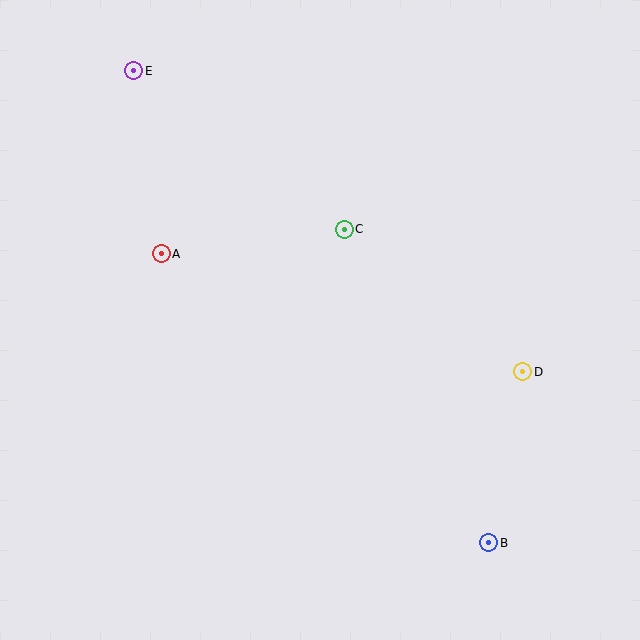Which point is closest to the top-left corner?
Point E is closest to the top-left corner.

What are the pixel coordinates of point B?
Point B is at (489, 543).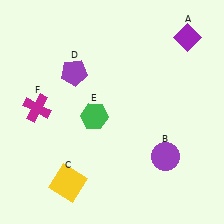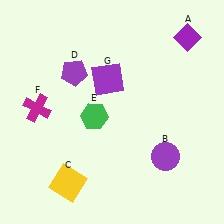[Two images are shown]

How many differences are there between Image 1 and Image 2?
There is 1 difference between the two images.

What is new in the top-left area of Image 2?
A purple square (G) was added in the top-left area of Image 2.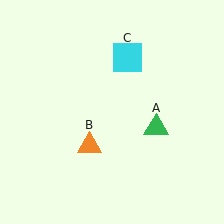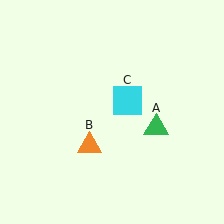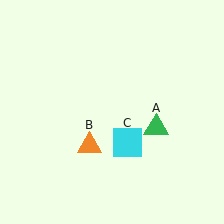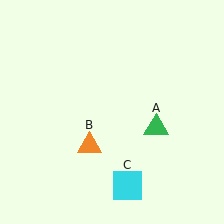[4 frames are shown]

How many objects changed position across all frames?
1 object changed position: cyan square (object C).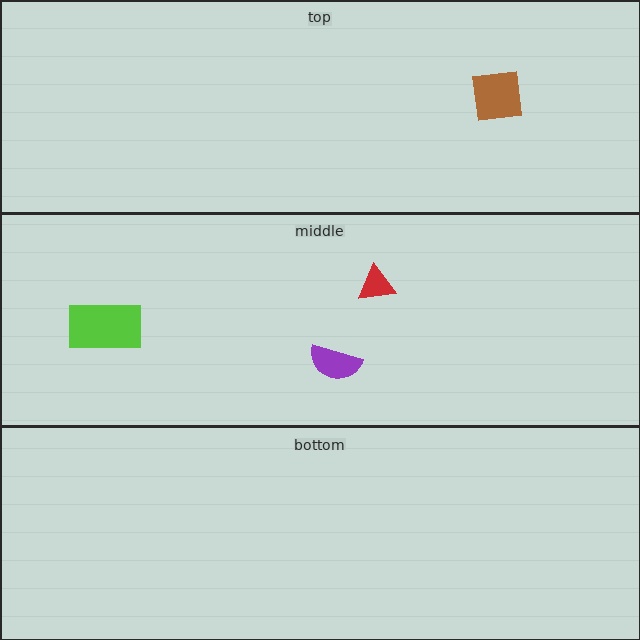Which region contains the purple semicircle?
The middle region.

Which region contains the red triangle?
The middle region.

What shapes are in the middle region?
The purple semicircle, the red triangle, the lime rectangle.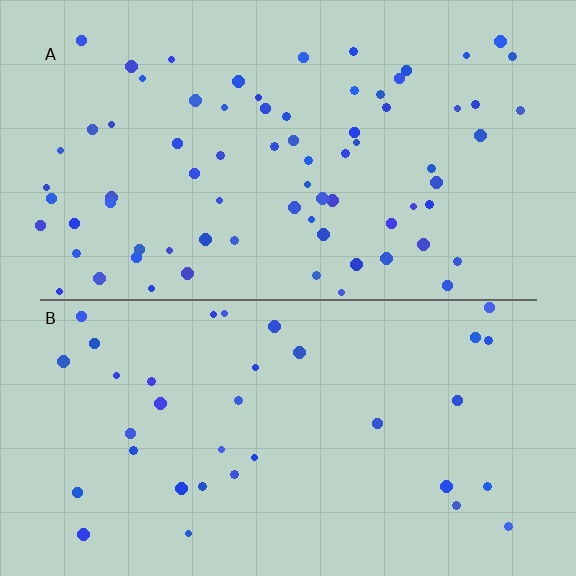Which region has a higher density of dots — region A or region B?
A (the top).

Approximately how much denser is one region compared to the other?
Approximately 2.1× — region A over region B.